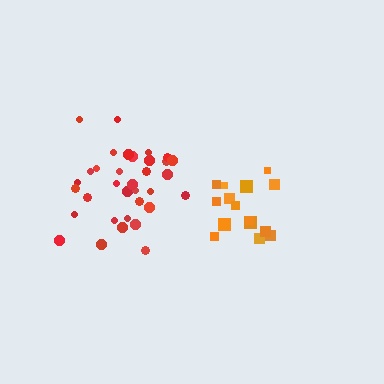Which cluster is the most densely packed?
Red.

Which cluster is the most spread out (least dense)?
Orange.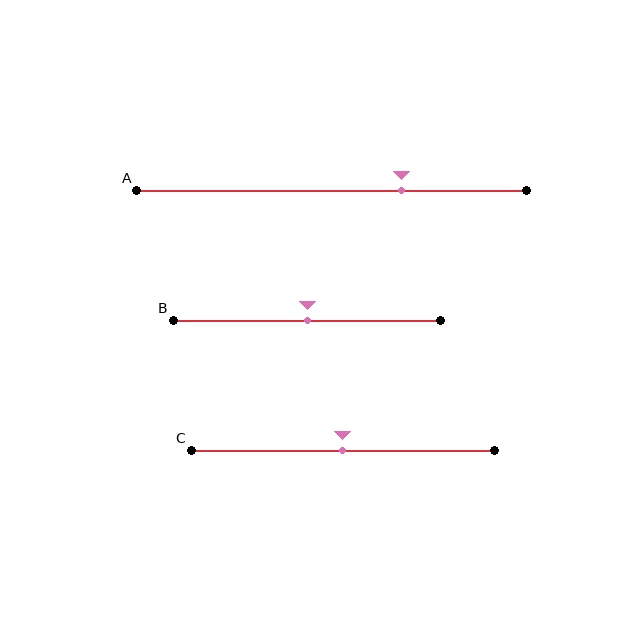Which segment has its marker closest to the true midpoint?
Segment B has its marker closest to the true midpoint.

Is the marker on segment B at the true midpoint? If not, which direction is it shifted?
Yes, the marker on segment B is at the true midpoint.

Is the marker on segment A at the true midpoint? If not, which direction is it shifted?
No, the marker on segment A is shifted to the right by about 18% of the segment length.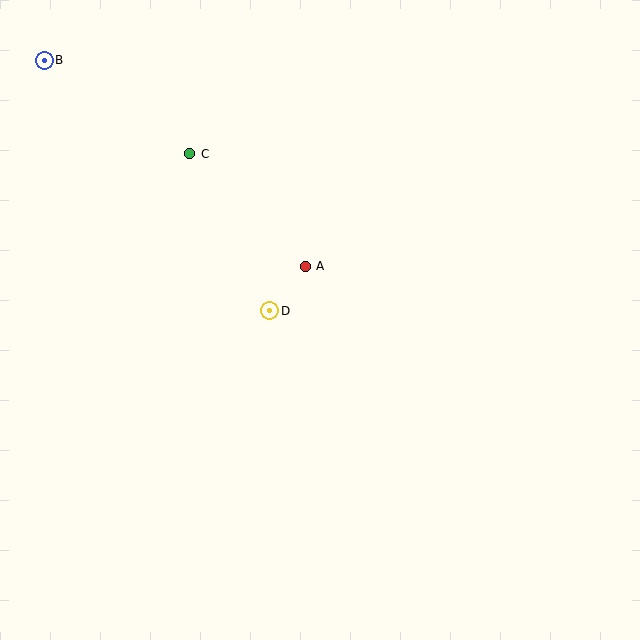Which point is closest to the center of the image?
Point D at (270, 311) is closest to the center.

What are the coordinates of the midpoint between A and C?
The midpoint between A and C is at (247, 210).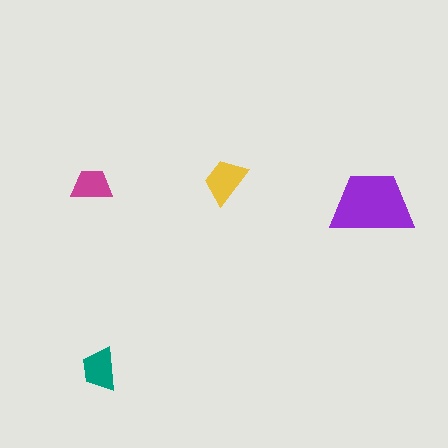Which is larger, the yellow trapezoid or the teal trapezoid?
The yellow one.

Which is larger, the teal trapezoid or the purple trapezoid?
The purple one.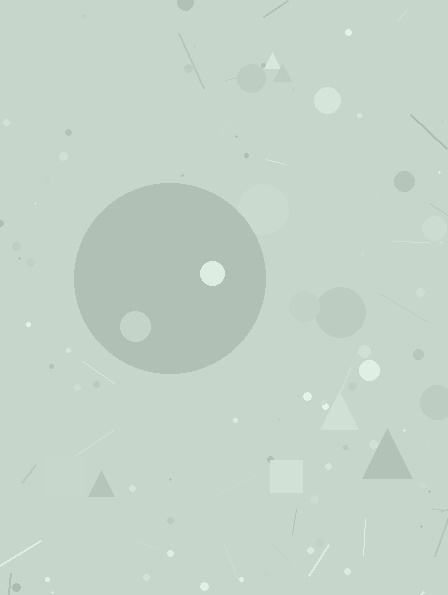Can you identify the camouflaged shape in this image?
The camouflaged shape is a circle.